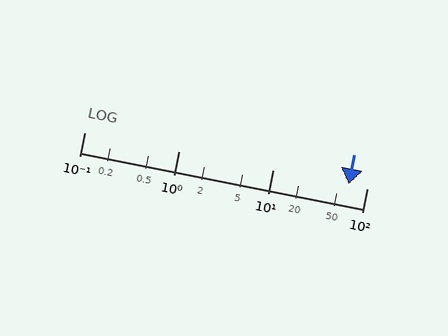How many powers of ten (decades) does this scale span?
The scale spans 3 decades, from 0.1 to 100.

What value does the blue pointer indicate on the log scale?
The pointer indicates approximately 64.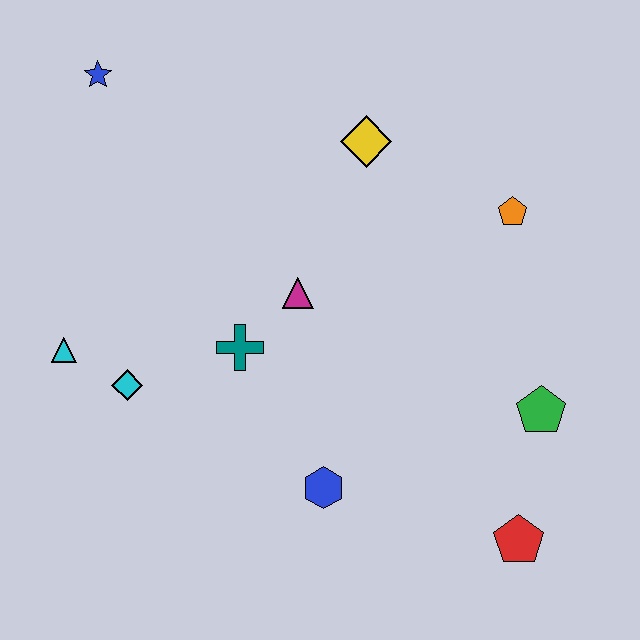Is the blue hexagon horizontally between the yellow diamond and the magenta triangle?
Yes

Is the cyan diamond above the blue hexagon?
Yes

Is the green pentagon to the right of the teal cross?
Yes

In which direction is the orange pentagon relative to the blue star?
The orange pentagon is to the right of the blue star.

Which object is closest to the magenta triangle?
The teal cross is closest to the magenta triangle.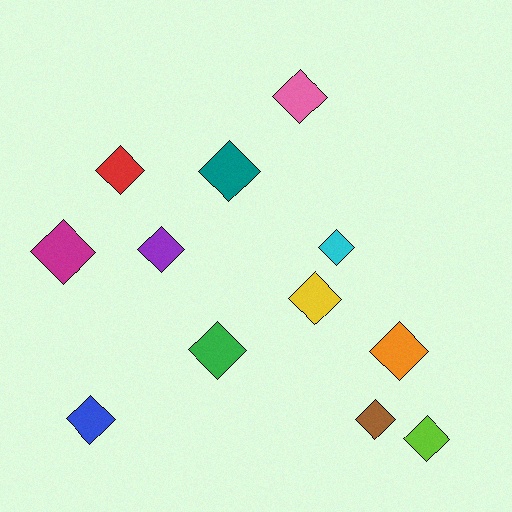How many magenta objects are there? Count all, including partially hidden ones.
There is 1 magenta object.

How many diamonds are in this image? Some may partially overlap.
There are 12 diamonds.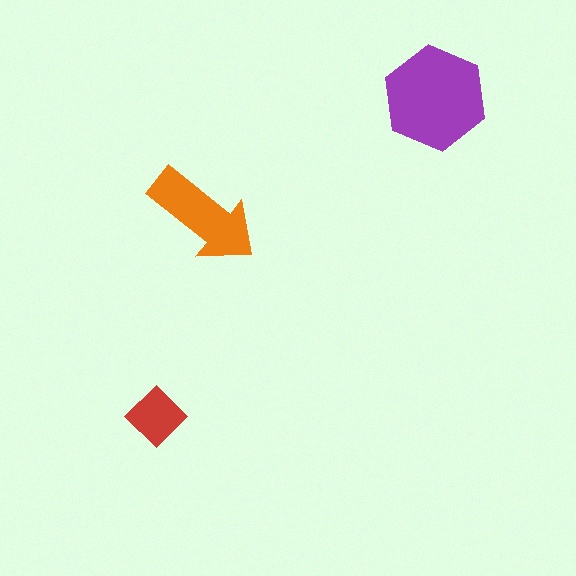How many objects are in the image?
There are 3 objects in the image.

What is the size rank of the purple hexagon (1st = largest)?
1st.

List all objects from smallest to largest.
The red diamond, the orange arrow, the purple hexagon.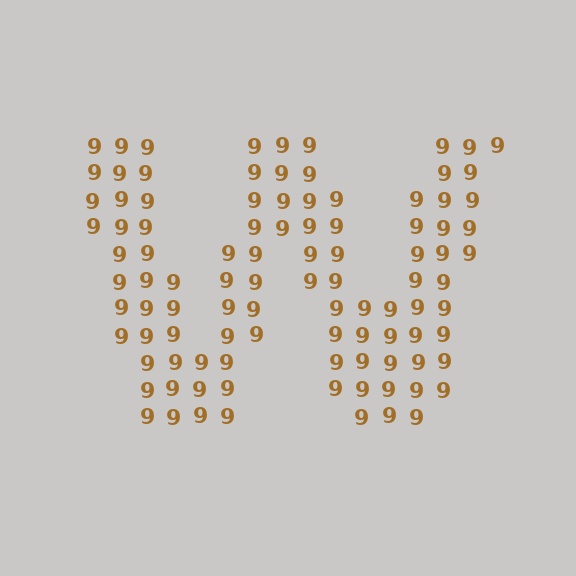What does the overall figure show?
The overall figure shows the letter W.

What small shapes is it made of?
It is made of small digit 9's.